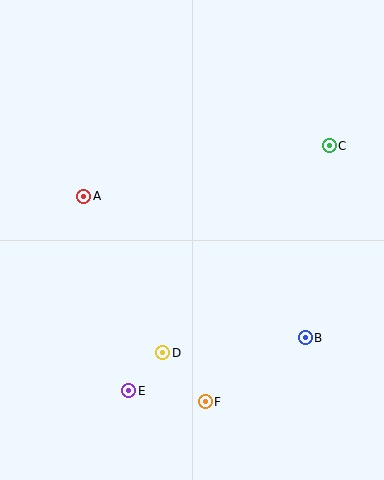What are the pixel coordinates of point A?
Point A is at (84, 196).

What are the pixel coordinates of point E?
Point E is at (129, 391).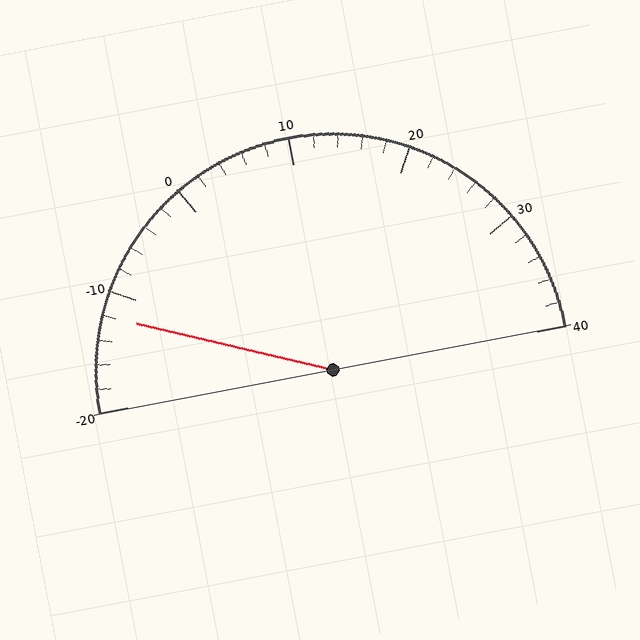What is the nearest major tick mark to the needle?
The nearest major tick mark is -10.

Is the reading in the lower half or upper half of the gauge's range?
The reading is in the lower half of the range (-20 to 40).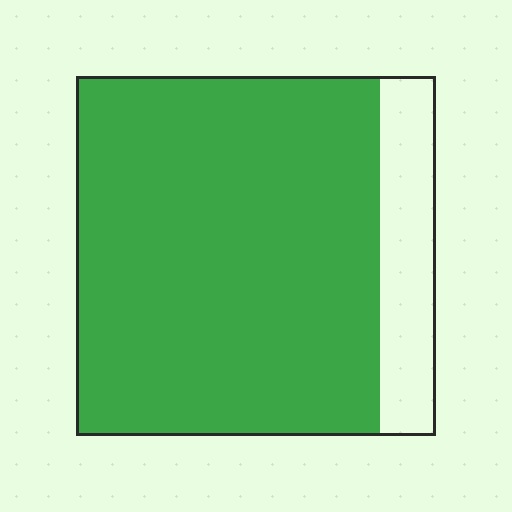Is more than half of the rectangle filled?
Yes.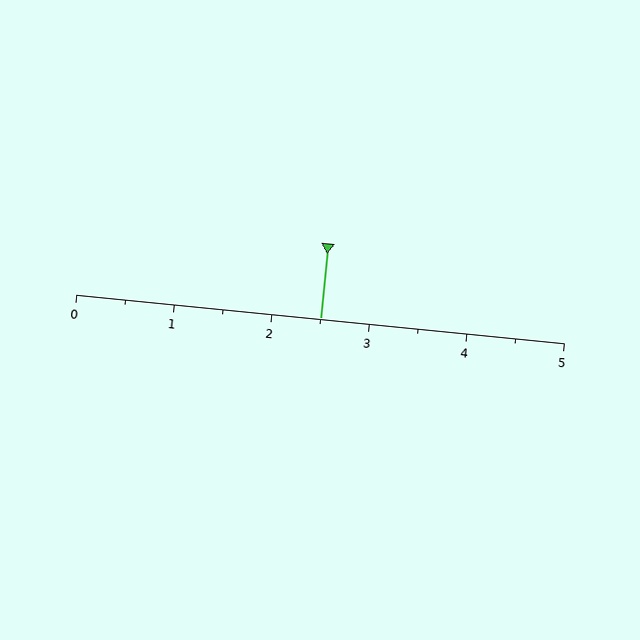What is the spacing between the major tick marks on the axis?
The major ticks are spaced 1 apart.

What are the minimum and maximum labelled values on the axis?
The axis runs from 0 to 5.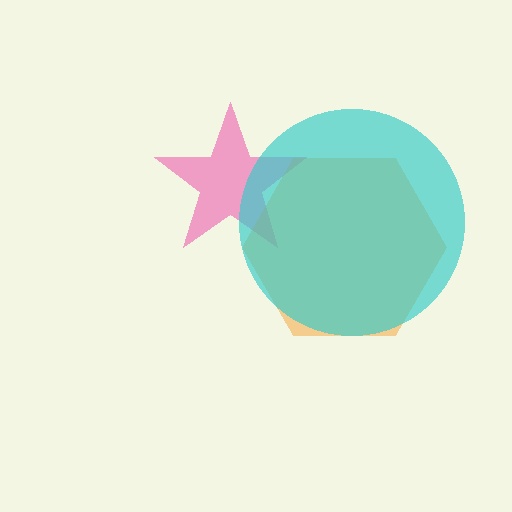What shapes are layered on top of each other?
The layered shapes are: a pink star, an orange hexagon, a cyan circle.